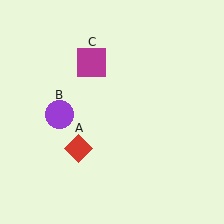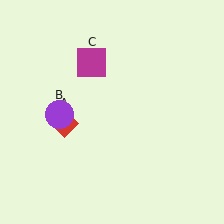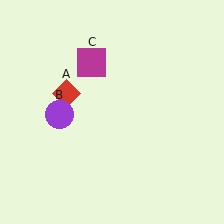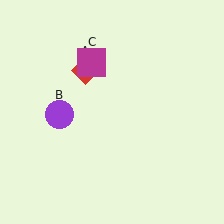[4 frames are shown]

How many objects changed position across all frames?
1 object changed position: red diamond (object A).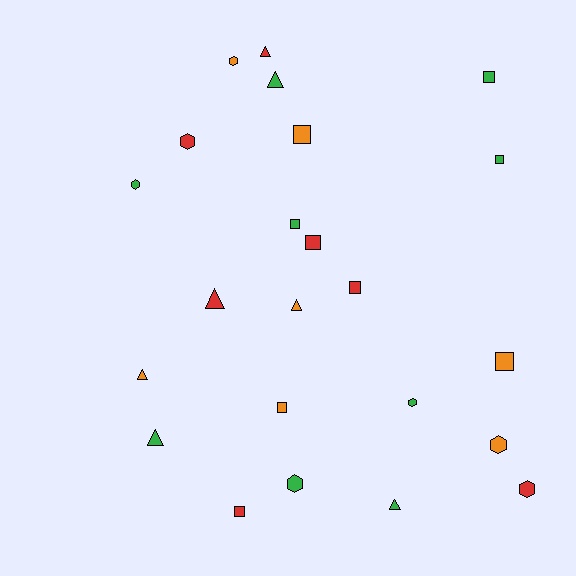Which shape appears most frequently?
Square, with 9 objects.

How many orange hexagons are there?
There are 2 orange hexagons.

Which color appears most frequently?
Green, with 9 objects.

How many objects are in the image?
There are 23 objects.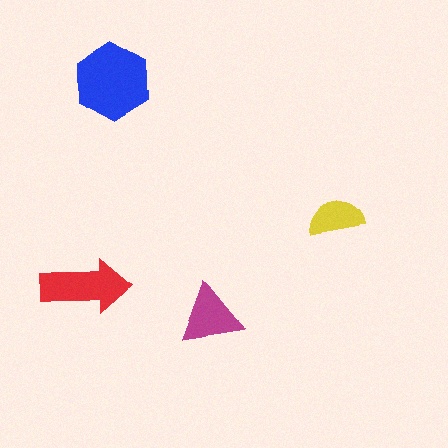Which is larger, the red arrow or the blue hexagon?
The blue hexagon.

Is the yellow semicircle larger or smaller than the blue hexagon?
Smaller.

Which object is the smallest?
The yellow semicircle.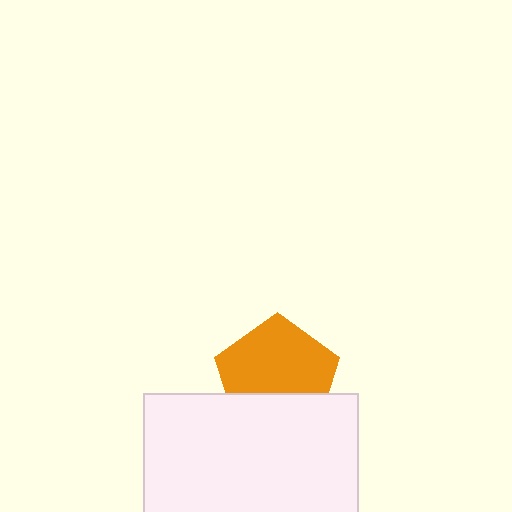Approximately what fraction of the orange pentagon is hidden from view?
Roughly 33% of the orange pentagon is hidden behind the white rectangle.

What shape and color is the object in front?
The object in front is a white rectangle.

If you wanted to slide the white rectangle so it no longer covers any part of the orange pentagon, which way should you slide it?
Slide it down — that is the most direct way to separate the two shapes.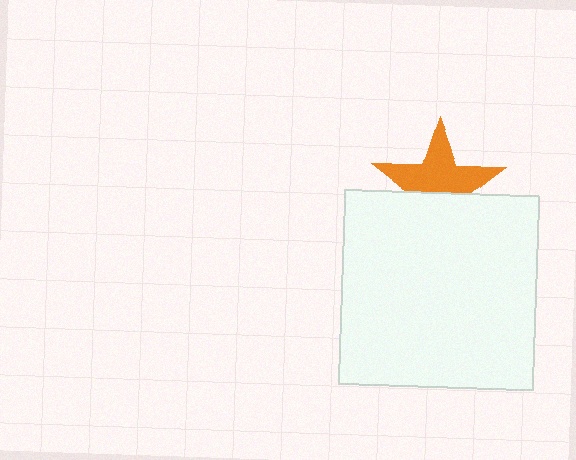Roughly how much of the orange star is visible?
About half of it is visible (roughly 61%).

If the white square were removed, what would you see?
You would see the complete orange star.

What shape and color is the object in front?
The object in front is a white square.